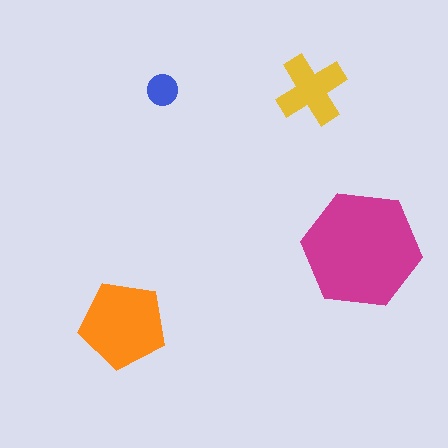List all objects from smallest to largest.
The blue circle, the yellow cross, the orange pentagon, the magenta hexagon.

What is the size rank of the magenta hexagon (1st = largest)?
1st.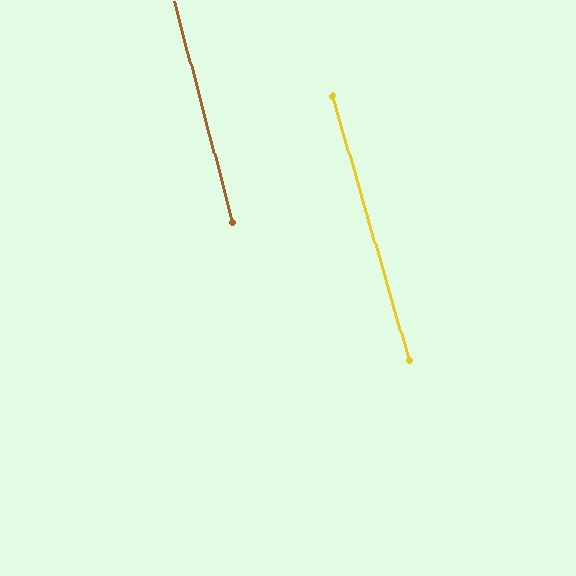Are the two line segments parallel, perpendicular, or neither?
Parallel — their directions differ by only 1.4°.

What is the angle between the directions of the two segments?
Approximately 1 degree.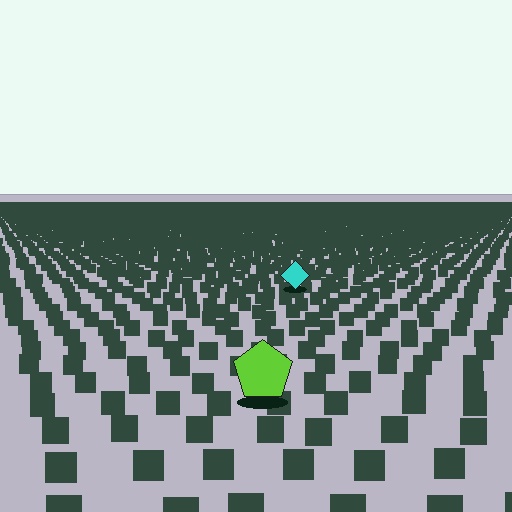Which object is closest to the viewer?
The lime pentagon is closest. The texture marks near it are larger and more spread out.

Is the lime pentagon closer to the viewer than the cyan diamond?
Yes. The lime pentagon is closer — you can tell from the texture gradient: the ground texture is coarser near it.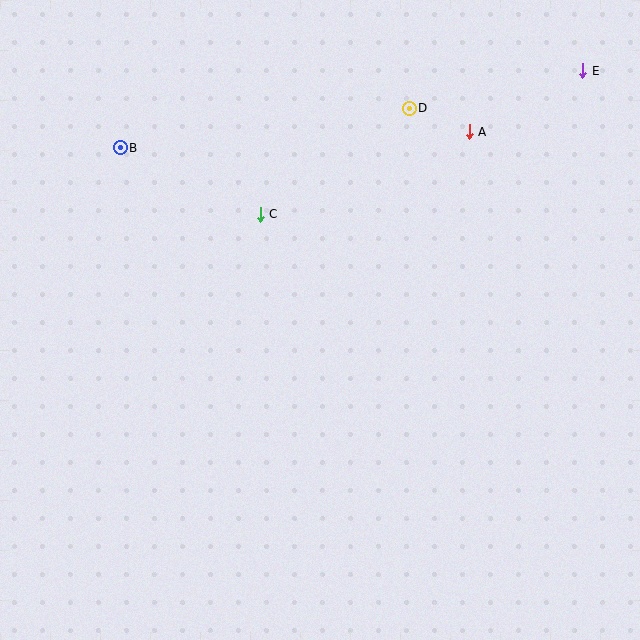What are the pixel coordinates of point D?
Point D is at (409, 108).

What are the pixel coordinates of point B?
Point B is at (120, 148).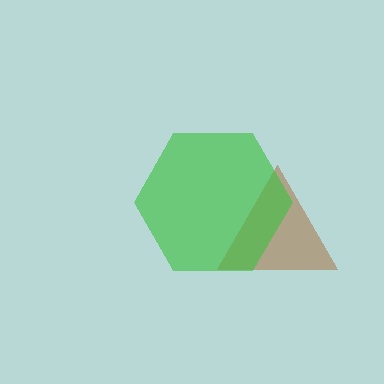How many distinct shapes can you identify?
There are 2 distinct shapes: a brown triangle, a green hexagon.